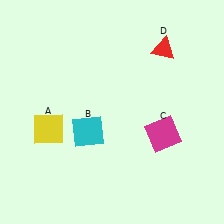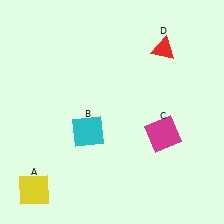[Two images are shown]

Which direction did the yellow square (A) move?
The yellow square (A) moved down.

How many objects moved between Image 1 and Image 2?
1 object moved between the two images.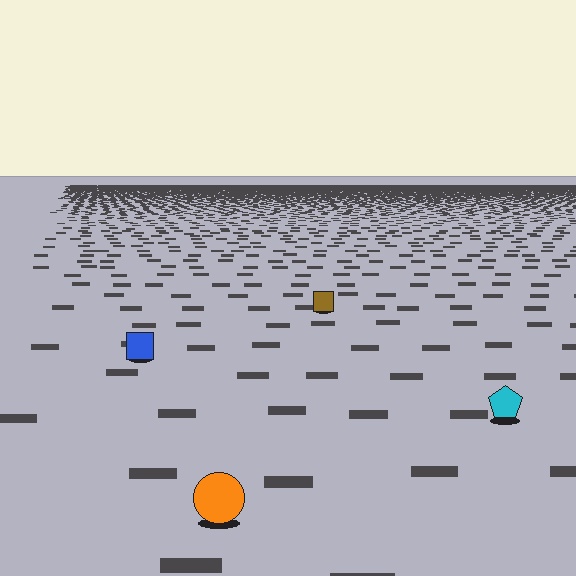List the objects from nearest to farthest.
From nearest to farthest: the orange circle, the cyan pentagon, the blue square, the brown square.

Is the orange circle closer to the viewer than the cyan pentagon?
Yes. The orange circle is closer — you can tell from the texture gradient: the ground texture is coarser near it.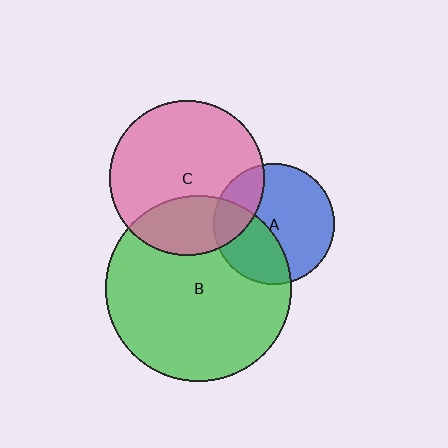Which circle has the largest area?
Circle B (green).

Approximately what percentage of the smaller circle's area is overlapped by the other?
Approximately 25%.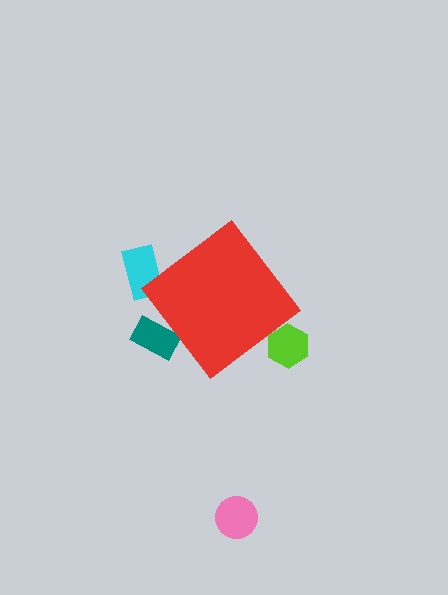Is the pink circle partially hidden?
No, the pink circle is fully visible.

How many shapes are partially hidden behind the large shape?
3 shapes are partially hidden.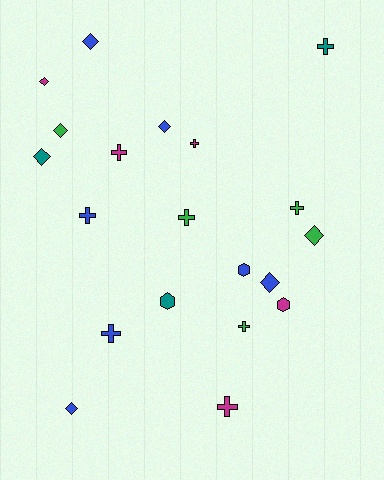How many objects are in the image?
There are 20 objects.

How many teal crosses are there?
There is 1 teal cross.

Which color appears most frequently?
Blue, with 7 objects.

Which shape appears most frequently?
Cross, with 9 objects.